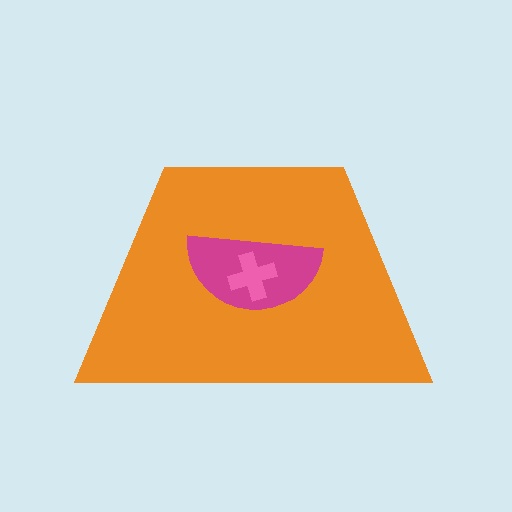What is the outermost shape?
The orange trapezoid.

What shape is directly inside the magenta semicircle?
The pink cross.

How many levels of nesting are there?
3.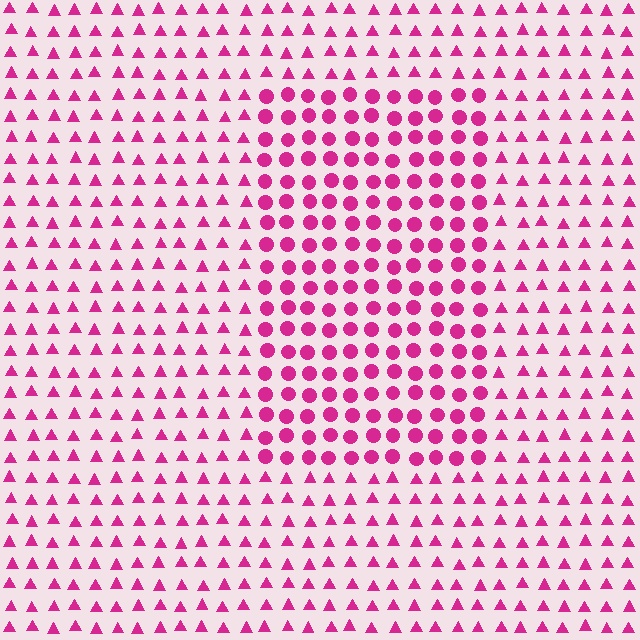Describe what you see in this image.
The image is filled with small magenta elements arranged in a uniform grid. A rectangle-shaped region contains circles, while the surrounding area contains triangles. The boundary is defined purely by the change in element shape.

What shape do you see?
I see a rectangle.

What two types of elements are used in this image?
The image uses circles inside the rectangle region and triangles outside it.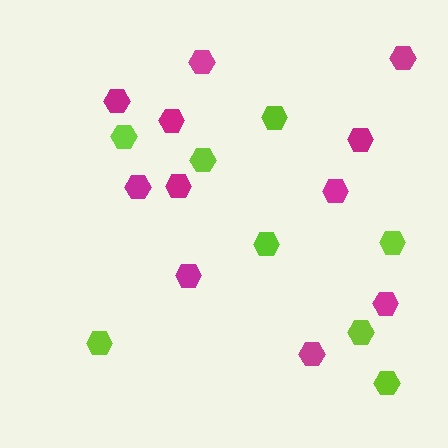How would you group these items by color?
There are 2 groups: one group of magenta hexagons (11) and one group of lime hexagons (8).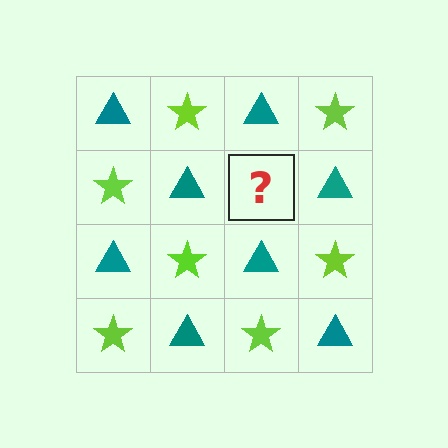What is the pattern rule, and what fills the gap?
The rule is that it alternates teal triangle and lime star in a checkerboard pattern. The gap should be filled with a lime star.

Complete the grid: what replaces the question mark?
The question mark should be replaced with a lime star.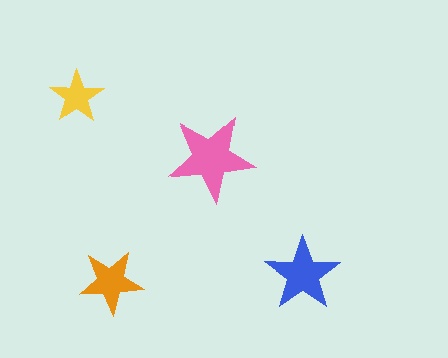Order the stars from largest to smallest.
the pink one, the blue one, the orange one, the yellow one.